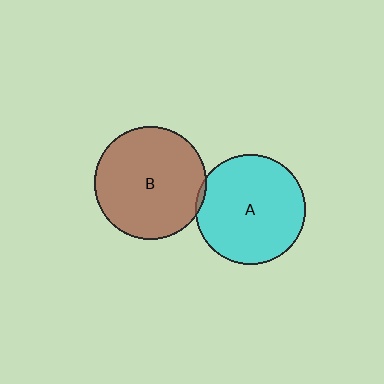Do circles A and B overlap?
Yes.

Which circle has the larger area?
Circle B (brown).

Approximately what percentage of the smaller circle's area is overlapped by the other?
Approximately 5%.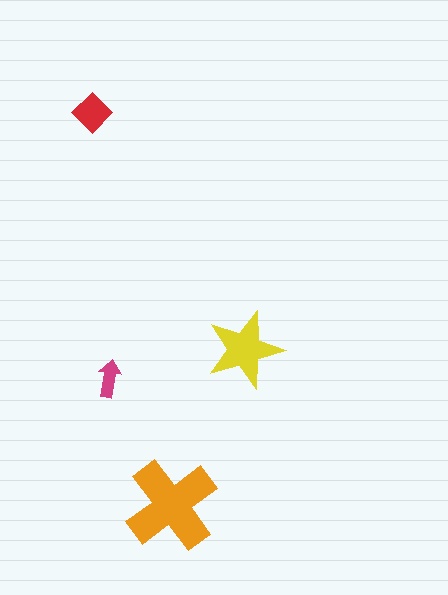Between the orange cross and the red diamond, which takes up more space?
The orange cross.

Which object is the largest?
The orange cross.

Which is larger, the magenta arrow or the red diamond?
The red diamond.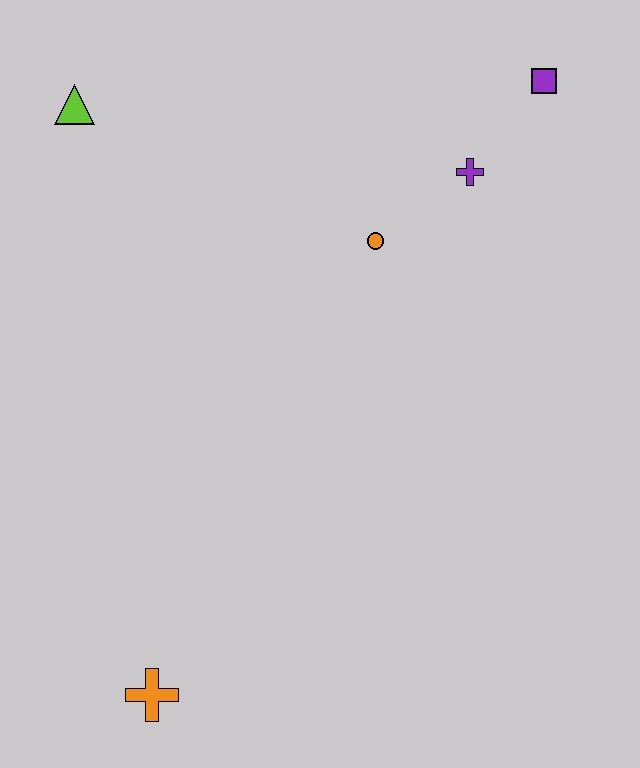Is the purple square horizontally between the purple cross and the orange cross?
No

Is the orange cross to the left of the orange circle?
Yes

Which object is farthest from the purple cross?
The orange cross is farthest from the purple cross.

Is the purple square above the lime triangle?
Yes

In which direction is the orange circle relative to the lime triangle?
The orange circle is to the right of the lime triangle.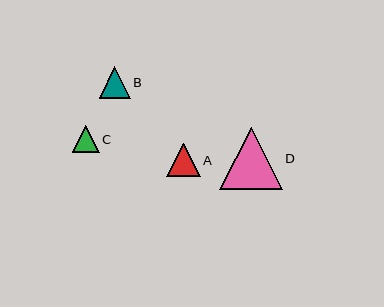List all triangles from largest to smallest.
From largest to smallest: D, A, B, C.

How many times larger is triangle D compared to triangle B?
Triangle D is approximately 2.0 times the size of triangle B.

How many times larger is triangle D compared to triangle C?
Triangle D is approximately 2.3 times the size of triangle C.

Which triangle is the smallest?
Triangle C is the smallest with a size of approximately 27 pixels.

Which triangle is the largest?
Triangle D is the largest with a size of approximately 62 pixels.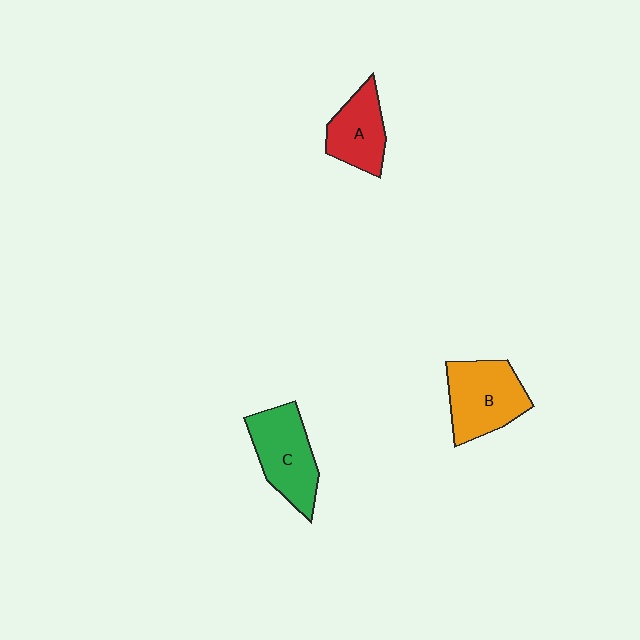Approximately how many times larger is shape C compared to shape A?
Approximately 1.3 times.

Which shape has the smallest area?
Shape A (red).